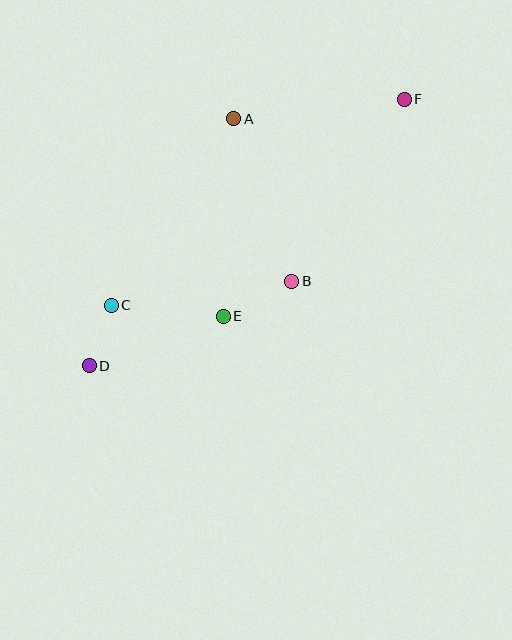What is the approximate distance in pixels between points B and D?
The distance between B and D is approximately 220 pixels.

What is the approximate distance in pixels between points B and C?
The distance between B and C is approximately 182 pixels.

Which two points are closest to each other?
Points C and D are closest to each other.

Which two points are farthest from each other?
Points D and F are farthest from each other.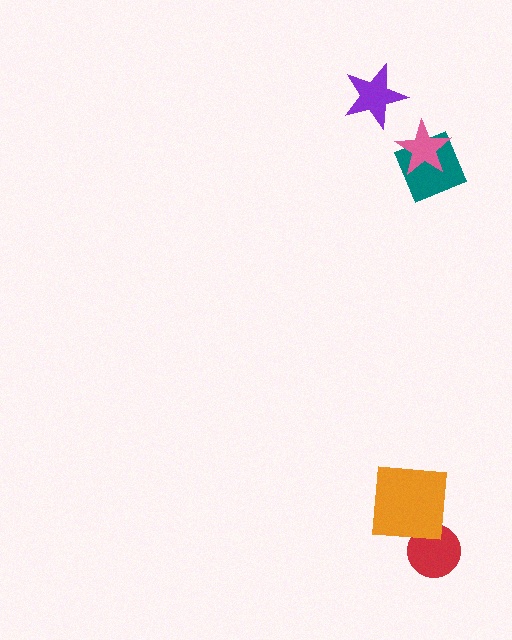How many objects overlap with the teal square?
1 object overlaps with the teal square.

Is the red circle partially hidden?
Yes, it is partially covered by another shape.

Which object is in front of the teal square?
The pink star is in front of the teal square.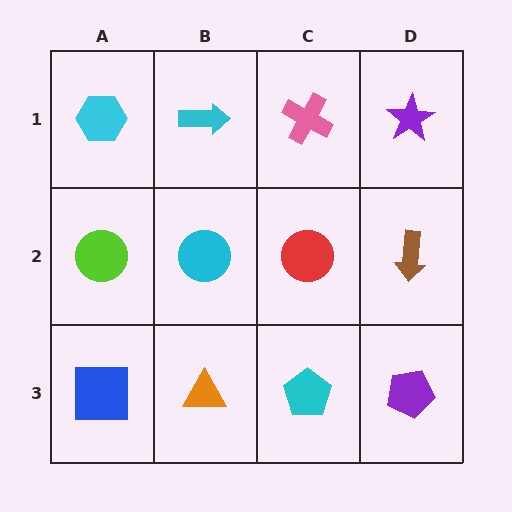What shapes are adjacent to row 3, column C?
A red circle (row 2, column C), an orange triangle (row 3, column B), a purple pentagon (row 3, column D).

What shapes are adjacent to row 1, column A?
A lime circle (row 2, column A), a cyan arrow (row 1, column B).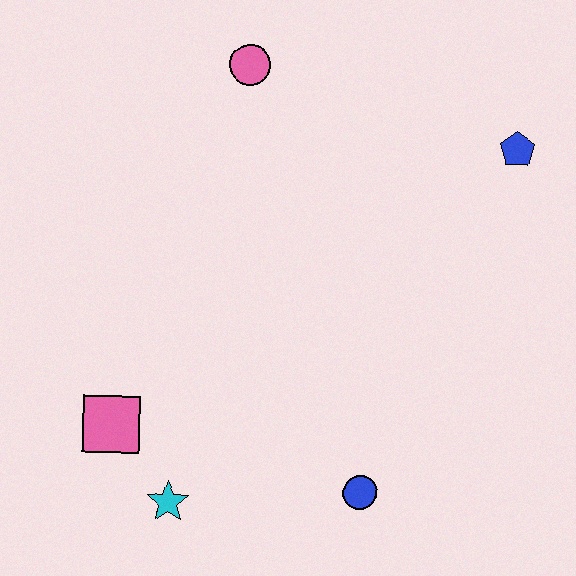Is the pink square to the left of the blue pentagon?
Yes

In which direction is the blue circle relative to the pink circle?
The blue circle is below the pink circle.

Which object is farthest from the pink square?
The blue pentagon is farthest from the pink square.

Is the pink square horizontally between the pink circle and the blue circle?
No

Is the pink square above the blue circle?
Yes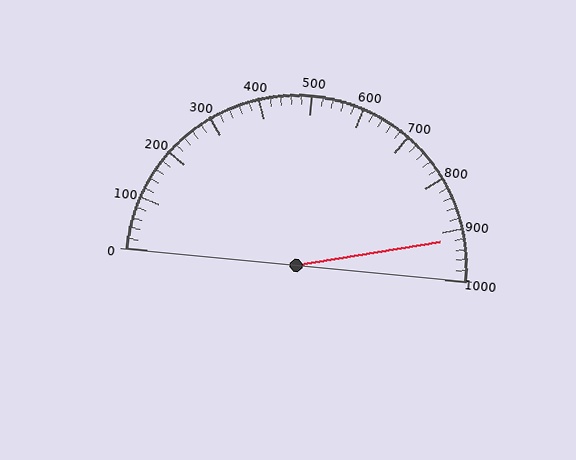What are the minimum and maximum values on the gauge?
The gauge ranges from 0 to 1000.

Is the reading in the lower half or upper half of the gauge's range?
The reading is in the upper half of the range (0 to 1000).